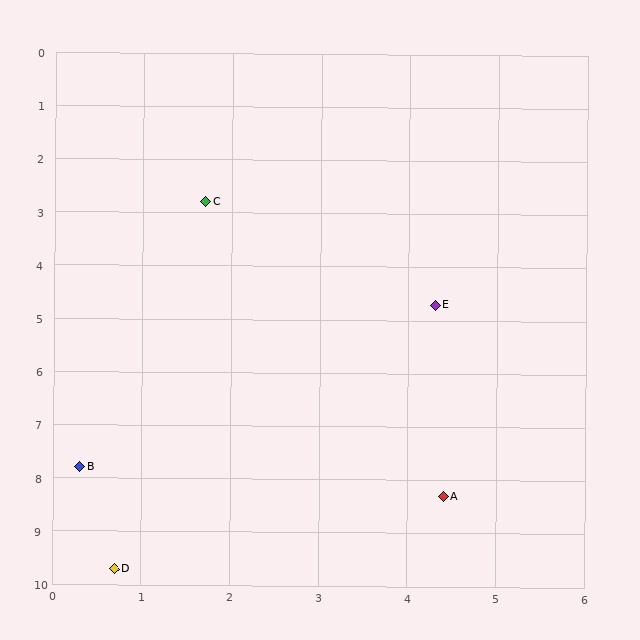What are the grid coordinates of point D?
Point D is at approximately (0.7, 9.7).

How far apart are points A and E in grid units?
Points A and E are about 3.6 grid units apart.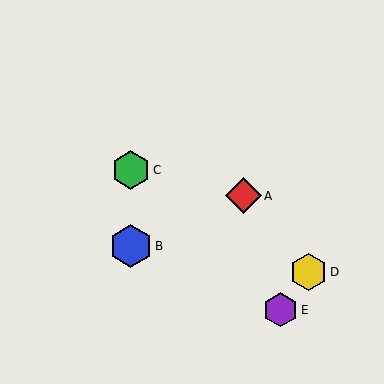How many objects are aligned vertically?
2 objects (B, C) are aligned vertically.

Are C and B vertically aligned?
Yes, both are at x≈131.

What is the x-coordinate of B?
Object B is at x≈131.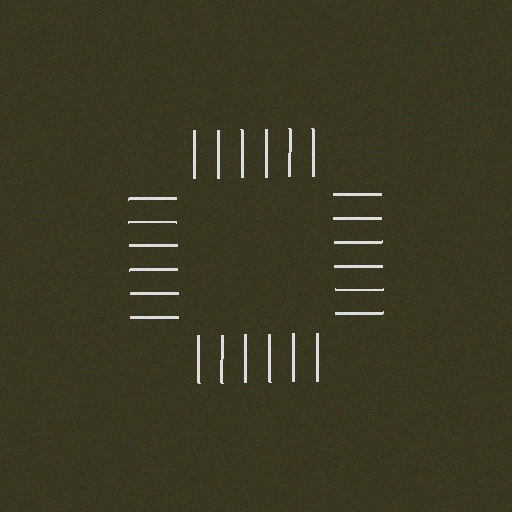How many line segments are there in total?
24 — 6 along each of the 4 edges.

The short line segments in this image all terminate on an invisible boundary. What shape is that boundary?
An illusory square — the line segments terminate on its edges but no continuous stroke is drawn.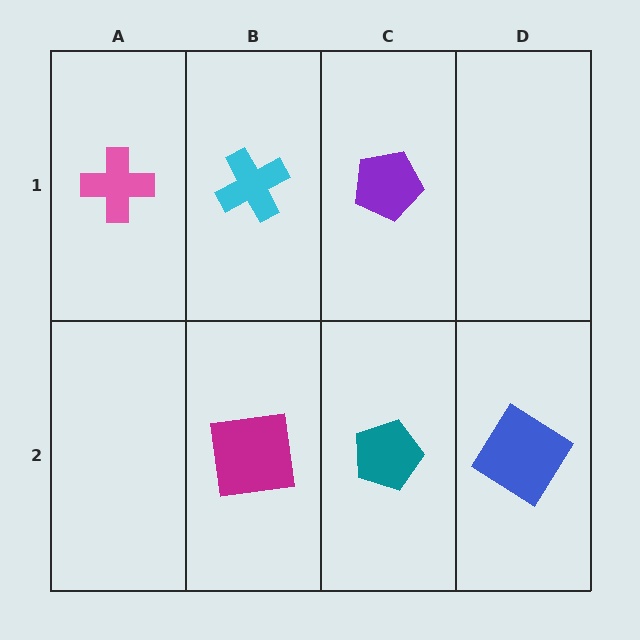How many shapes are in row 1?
3 shapes.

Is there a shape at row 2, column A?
No, that cell is empty.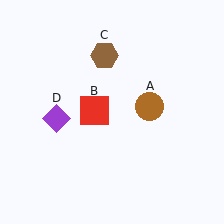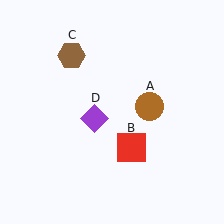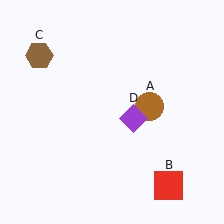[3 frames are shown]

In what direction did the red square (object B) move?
The red square (object B) moved down and to the right.